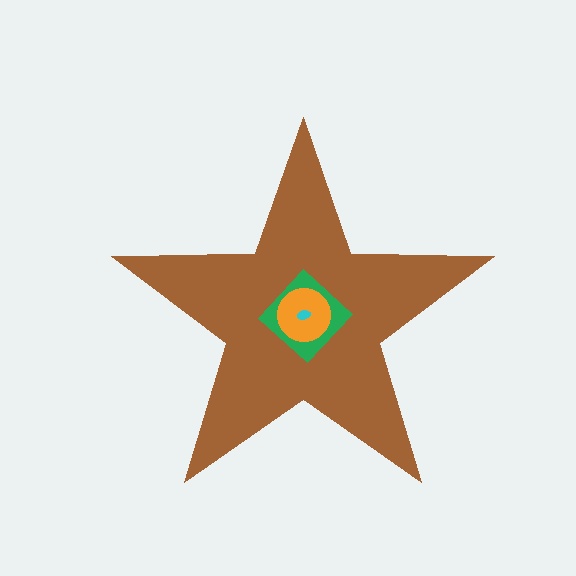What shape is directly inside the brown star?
The green diamond.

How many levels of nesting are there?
4.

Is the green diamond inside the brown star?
Yes.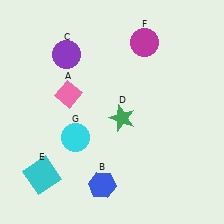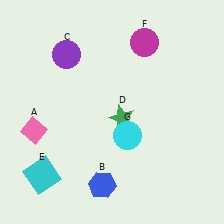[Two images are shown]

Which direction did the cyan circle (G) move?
The cyan circle (G) moved right.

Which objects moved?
The objects that moved are: the pink diamond (A), the cyan circle (G).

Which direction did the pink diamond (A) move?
The pink diamond (A) moved down.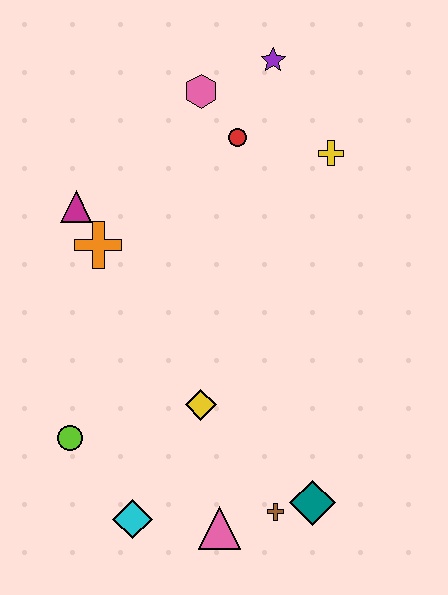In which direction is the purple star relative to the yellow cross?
The purple star is above the yellow cross.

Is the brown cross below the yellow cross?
Yes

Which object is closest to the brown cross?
The teal diamond is closest to the brown cross.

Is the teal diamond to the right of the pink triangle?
Yes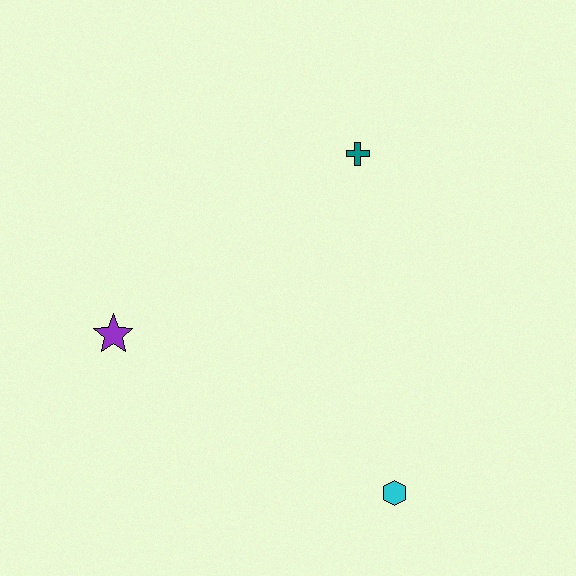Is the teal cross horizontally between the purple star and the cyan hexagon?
Yes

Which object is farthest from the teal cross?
The cyan hexagon is farthest from the teal cross.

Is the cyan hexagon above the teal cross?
No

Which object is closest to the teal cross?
The purple star is closest to the teal cross.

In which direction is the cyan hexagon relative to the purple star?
The cyan hexagon is to the right of the purple star.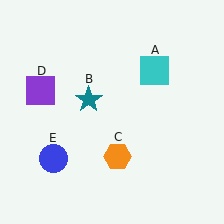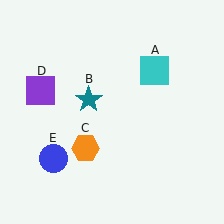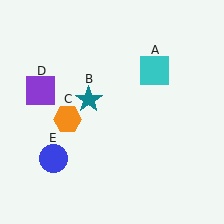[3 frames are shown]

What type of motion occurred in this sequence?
The orange hexagon (object C) rotated clockwise around the center of the scene.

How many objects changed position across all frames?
1 object changed position: orange hexagon (object C).